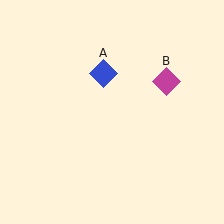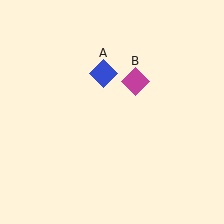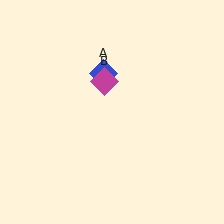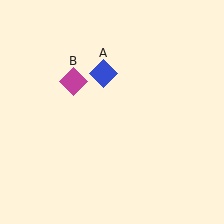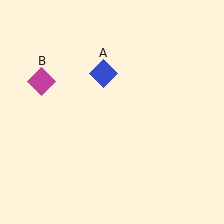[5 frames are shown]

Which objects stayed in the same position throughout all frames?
Blue diamond (object A) remained stationary.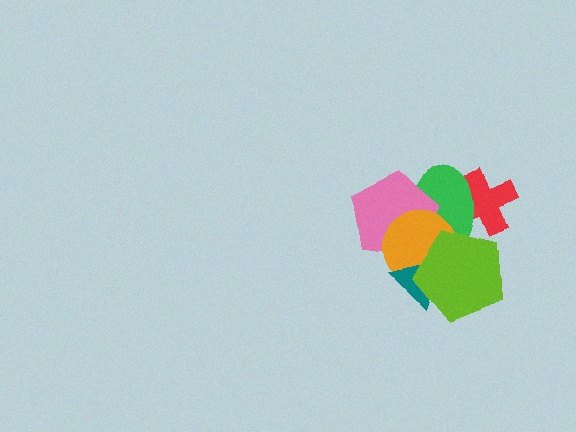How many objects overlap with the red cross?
1 object overlaps with the red cross.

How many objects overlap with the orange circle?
4 objects overlap with the orange circle.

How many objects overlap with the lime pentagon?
3 objects overlap with the lime pentagon.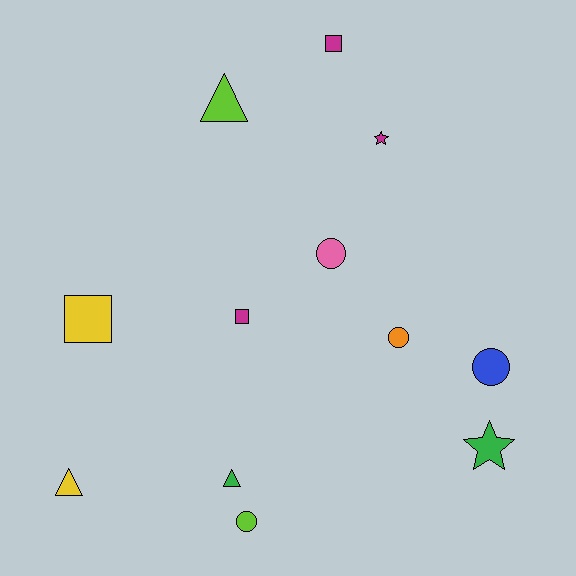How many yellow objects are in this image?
There are 2 yellow objects.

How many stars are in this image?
There are 2 stars.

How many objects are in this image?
There are 12 objects.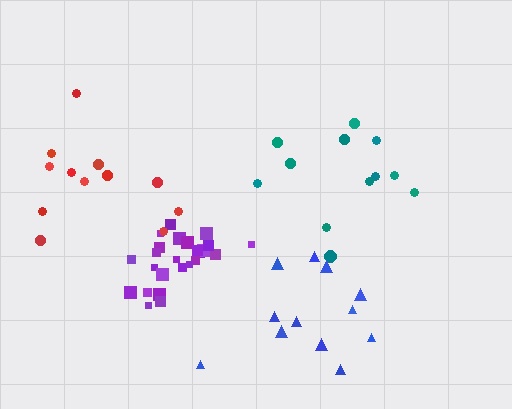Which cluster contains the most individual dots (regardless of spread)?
Purple (25).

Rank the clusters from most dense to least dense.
purple, teal, blue, red.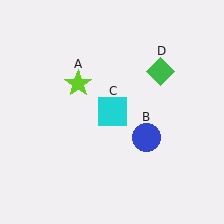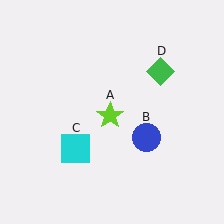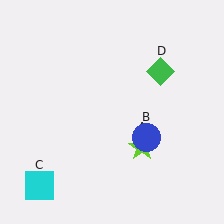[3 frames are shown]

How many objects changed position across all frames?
2 objects changed position: lime star (object A), cyan square (object C).